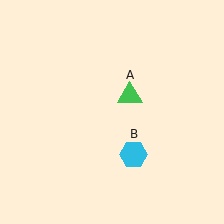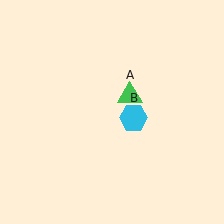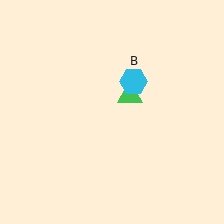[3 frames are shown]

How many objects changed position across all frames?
1 object changed position: cyan hexagon (object B).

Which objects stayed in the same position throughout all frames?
Green triangle (object A) remained stationary.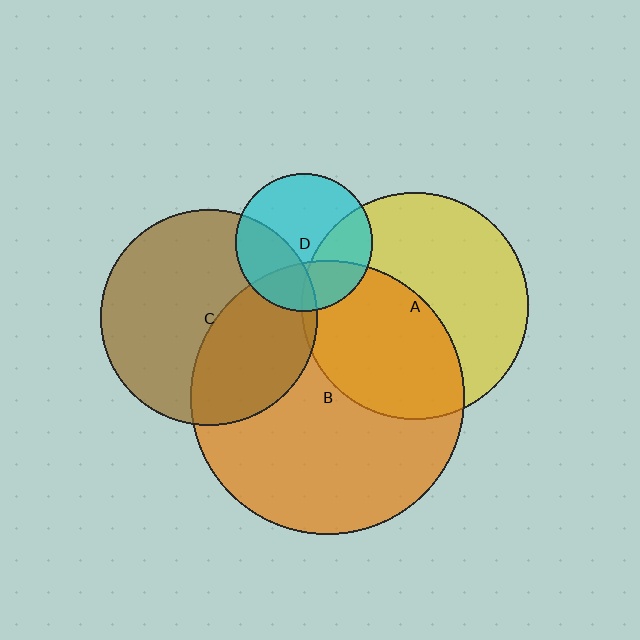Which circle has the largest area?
Circle B (orange).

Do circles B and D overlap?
Yes.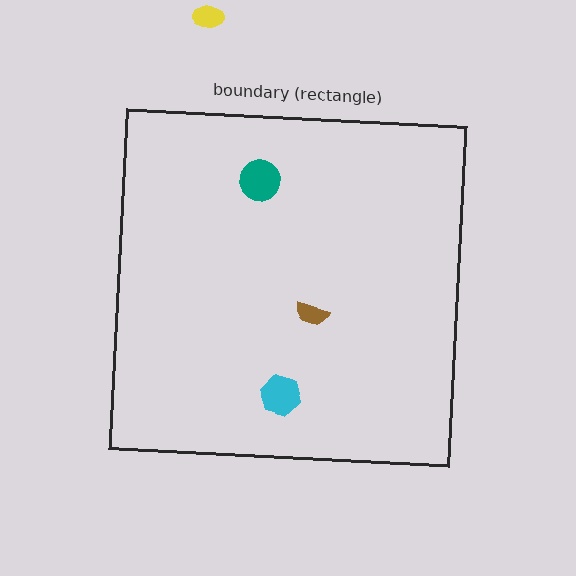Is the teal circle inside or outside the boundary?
Inside.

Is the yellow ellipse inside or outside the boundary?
Outside.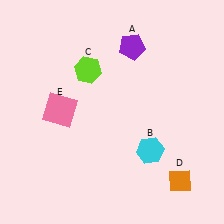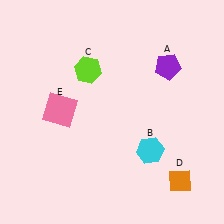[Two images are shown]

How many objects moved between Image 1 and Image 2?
1 object moved between the two images.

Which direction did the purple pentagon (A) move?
The purple pentagon (A) moved right.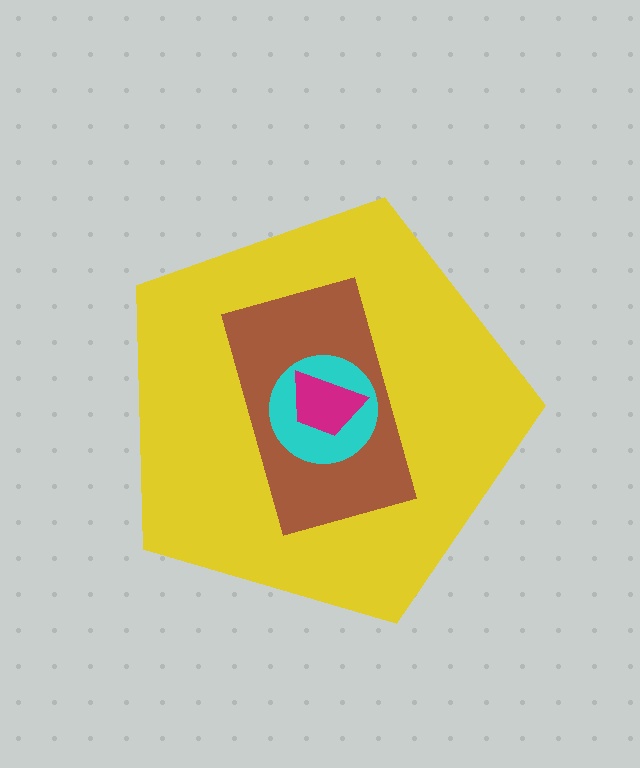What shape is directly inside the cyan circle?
The magenta trapezoid.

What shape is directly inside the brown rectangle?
The cyan circle.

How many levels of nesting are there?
4.